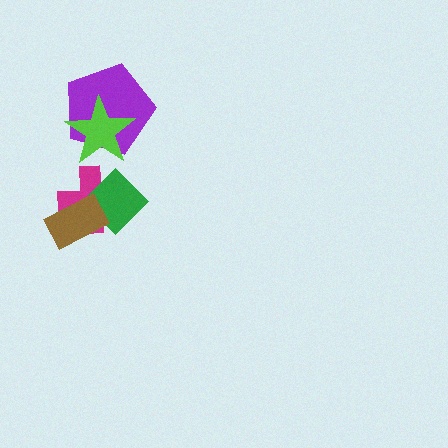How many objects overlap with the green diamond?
2 objects overlap with the green diamond.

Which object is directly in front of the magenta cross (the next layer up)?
The green diamond is directly in front of the magenta cross.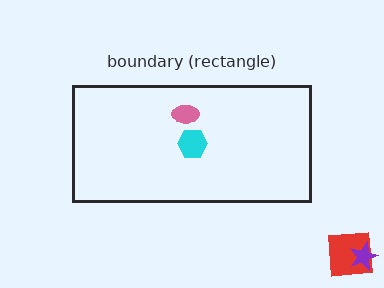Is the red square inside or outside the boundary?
Outside.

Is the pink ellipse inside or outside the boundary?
Inside.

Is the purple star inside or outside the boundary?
Outside.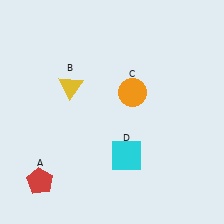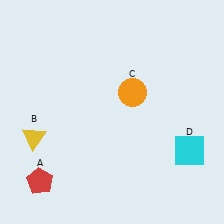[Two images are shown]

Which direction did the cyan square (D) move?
The cyan square (D) moved right.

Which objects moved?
The objects that moved are: the yellow triangle (B), the cyan square (D).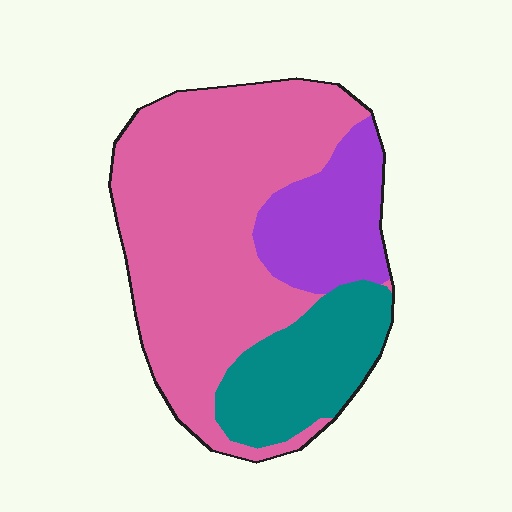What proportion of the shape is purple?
Purple takes up between a sixth and a third of the shape.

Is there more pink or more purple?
Pink.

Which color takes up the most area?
Pink, at roughly 60%.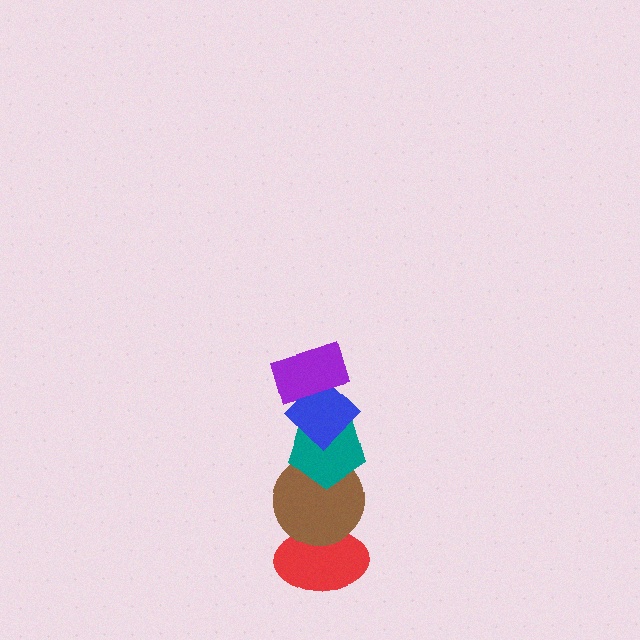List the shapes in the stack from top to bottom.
From top to bottom: the purple rectangle, the blue diamond, the teal pentagon, the brown circle, the red ellipse.